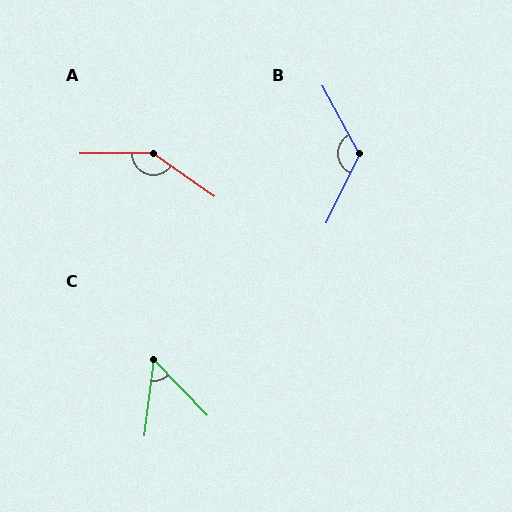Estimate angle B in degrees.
Approximately 125 degrees.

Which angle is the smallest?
C, at approximately 51 degrees.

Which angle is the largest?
A, at approximately 145 degrees.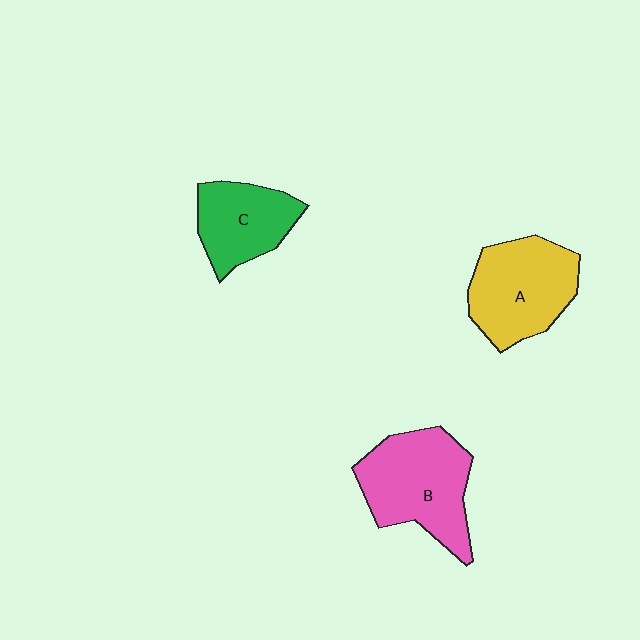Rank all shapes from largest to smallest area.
From largest to smallest: B (pink), A (yellow), C (green).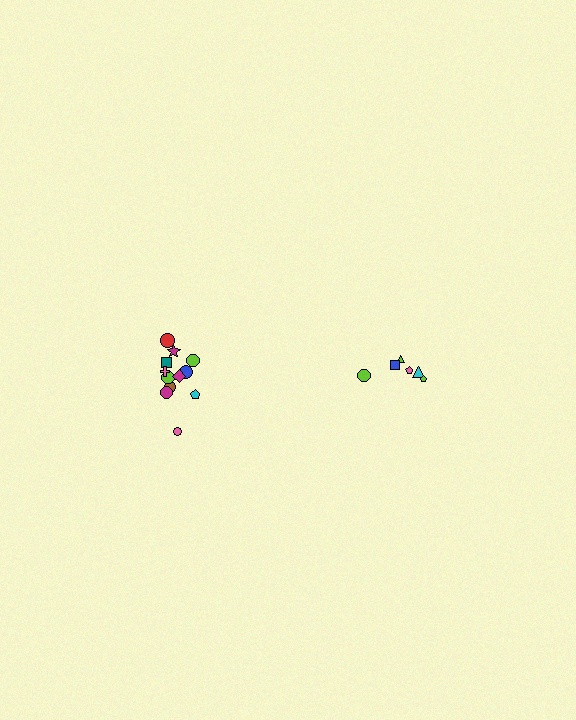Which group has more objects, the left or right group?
The left group.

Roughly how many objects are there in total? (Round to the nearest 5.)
Roughly 20 objects in total.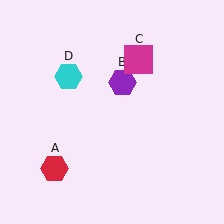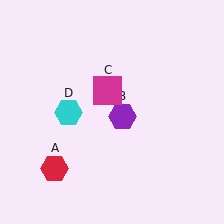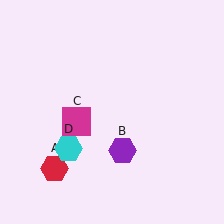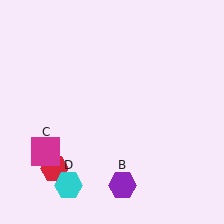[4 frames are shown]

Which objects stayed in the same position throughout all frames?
Red hexagon (object A) remained stationary.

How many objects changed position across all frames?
3 objects changed position: purple hexagon (object B), magenta square (object C), cyan hexagon (object D).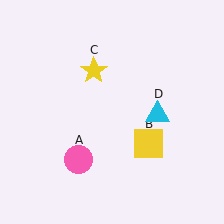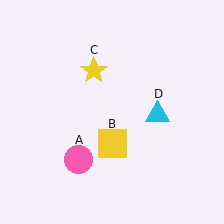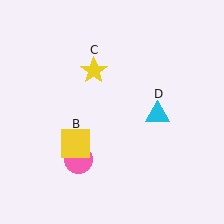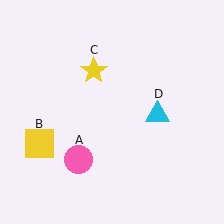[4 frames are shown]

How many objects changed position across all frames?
1 object changed position: yellow square (object B).